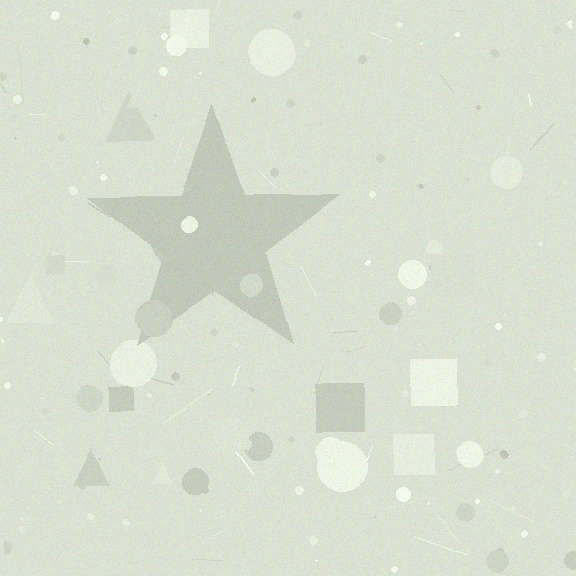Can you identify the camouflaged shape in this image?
The camouflaged shape is a star.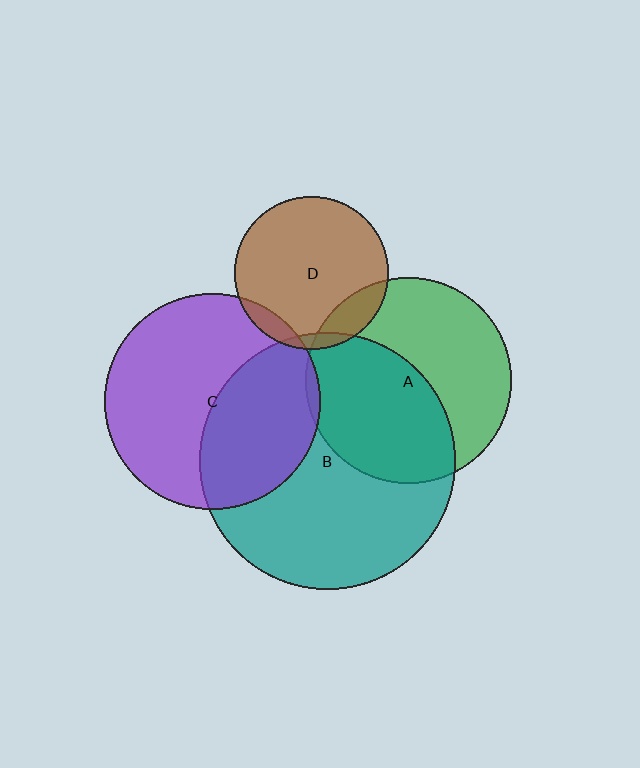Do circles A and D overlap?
Yes.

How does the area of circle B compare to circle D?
Approximately 2.8 times.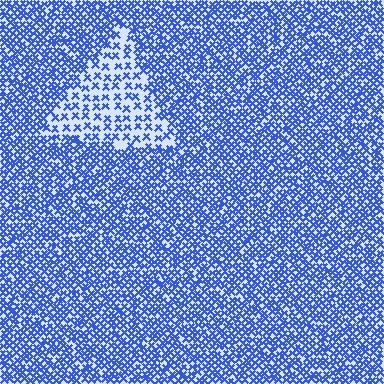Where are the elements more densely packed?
The elements are more densely packed outside the triangle boundary.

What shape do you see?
I see a triangle.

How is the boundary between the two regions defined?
The boundary is defined by a change in element density (approximately 2.3x ratio). All elements are the same color, size, and shape.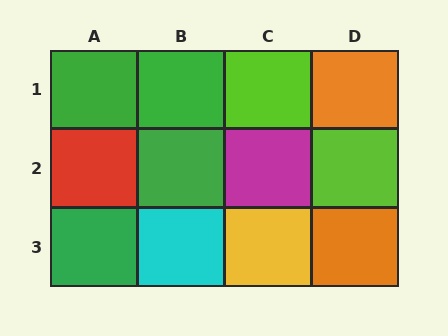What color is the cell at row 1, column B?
Green.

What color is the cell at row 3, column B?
Cyan.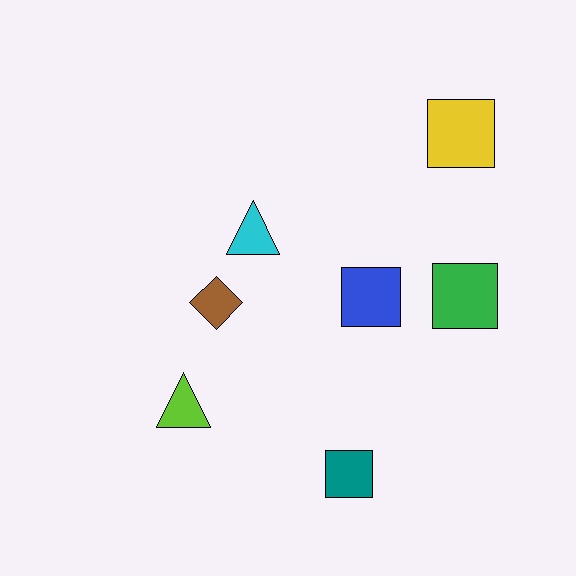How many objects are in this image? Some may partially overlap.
There are 7 objects.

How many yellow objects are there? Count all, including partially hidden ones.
There is 1 yellow object.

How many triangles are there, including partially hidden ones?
There are 2 triangles.